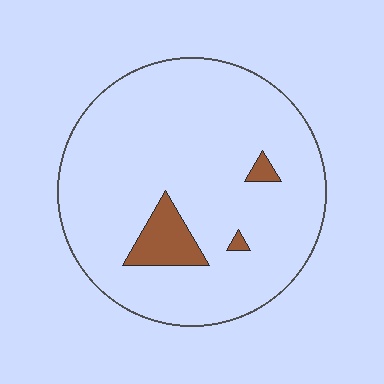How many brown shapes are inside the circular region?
3.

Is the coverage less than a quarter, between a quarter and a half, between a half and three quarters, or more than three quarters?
Less than a quarter.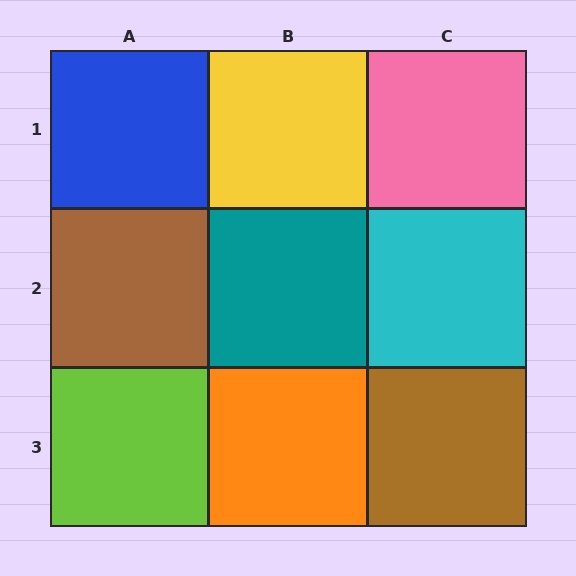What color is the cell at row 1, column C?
Pink.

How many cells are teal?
1 cell is teal.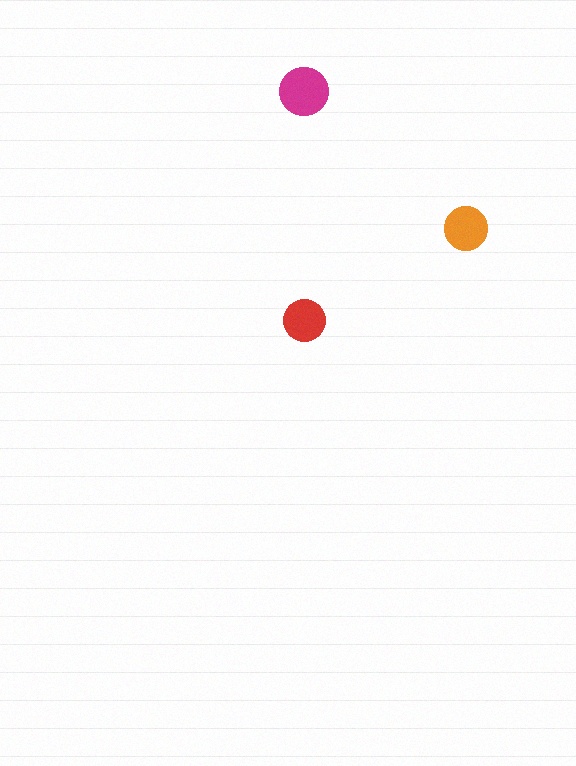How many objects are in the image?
There are 3 objects in the image.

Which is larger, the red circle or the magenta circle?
The magenta one.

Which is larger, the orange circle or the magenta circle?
The magenta one.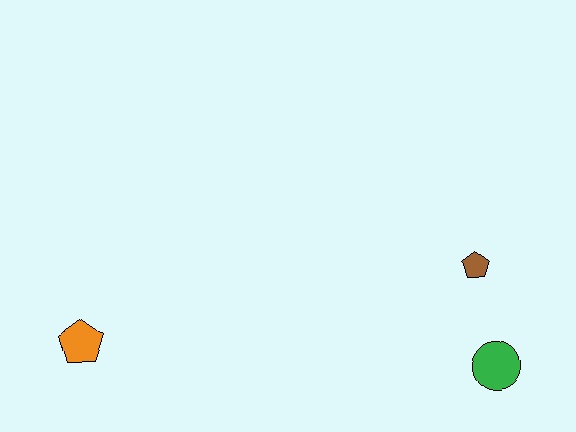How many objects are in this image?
There are 3 objects.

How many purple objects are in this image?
There are no purple objects.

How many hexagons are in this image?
There are no hexagons.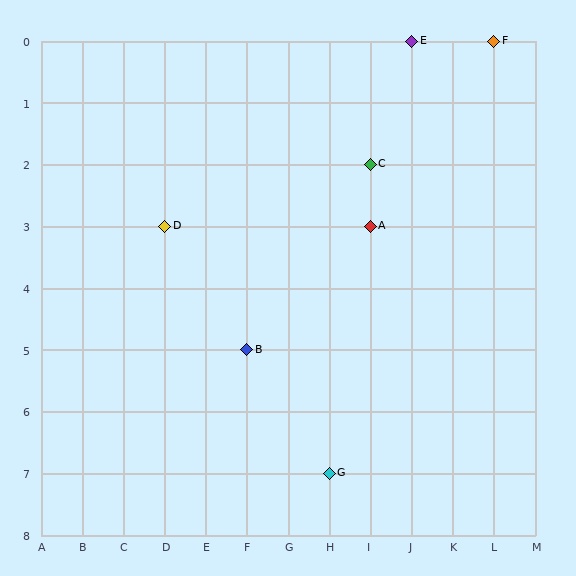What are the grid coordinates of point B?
Point B is at grid coordinates (F, 5).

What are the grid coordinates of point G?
Point G is at grid coordinates (H, 7).